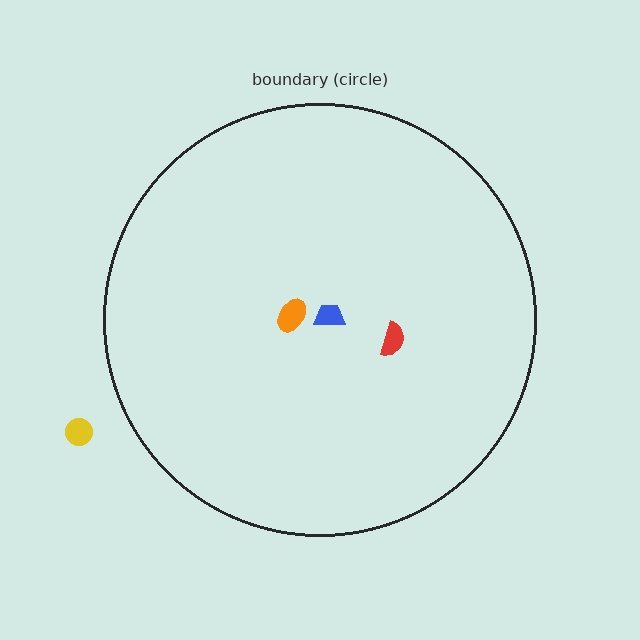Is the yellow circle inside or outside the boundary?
Outside.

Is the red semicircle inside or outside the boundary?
Inside.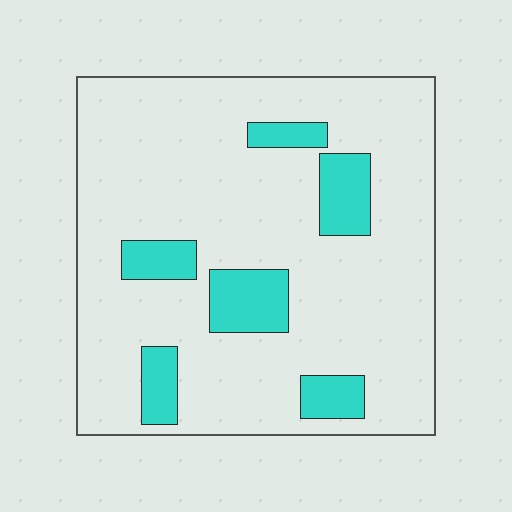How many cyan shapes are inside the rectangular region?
6.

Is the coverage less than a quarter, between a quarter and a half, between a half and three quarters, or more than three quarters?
Less than a quarter.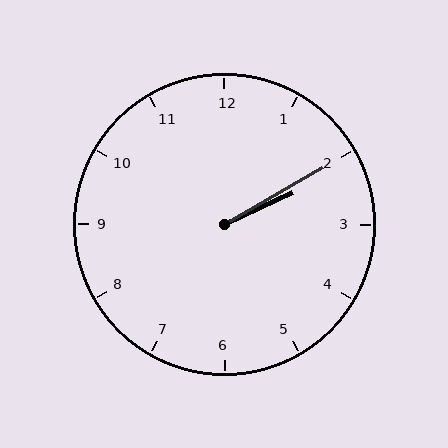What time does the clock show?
2:10.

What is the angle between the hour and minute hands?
Approximately 5 degrees.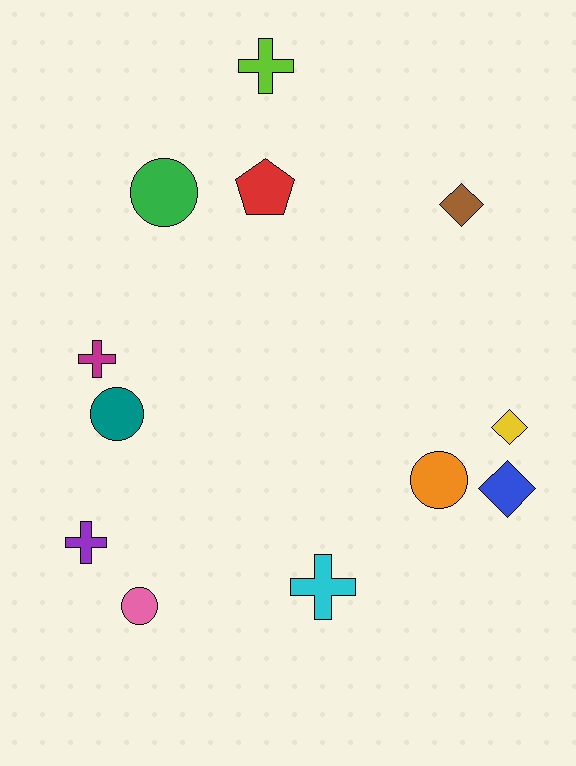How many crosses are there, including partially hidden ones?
There are 4 crosses.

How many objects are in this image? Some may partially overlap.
There are 12 objects.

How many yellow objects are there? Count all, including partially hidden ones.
There is 1 yellow object.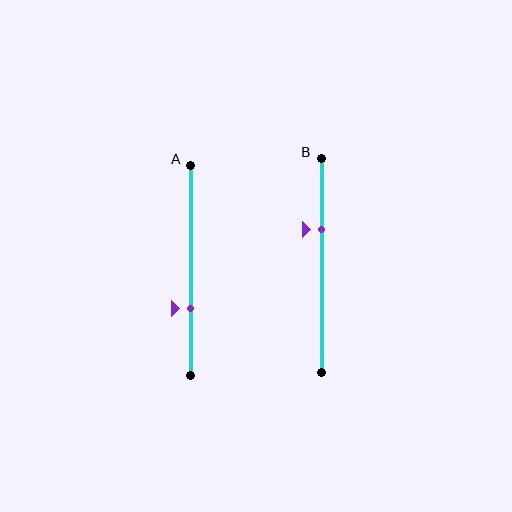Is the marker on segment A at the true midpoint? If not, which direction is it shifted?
No, the marker on segment A is shifted downward by about 18% of the segment length.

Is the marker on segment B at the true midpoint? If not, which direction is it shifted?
No, the marker on segment B is shifted upward by about 17% of the segment length.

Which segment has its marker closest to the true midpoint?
Segment B has its marker closest to the true midpoint.